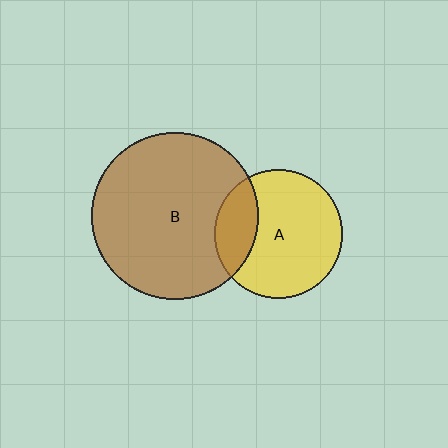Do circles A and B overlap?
Yes.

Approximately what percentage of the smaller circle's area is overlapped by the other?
Approximately 25%.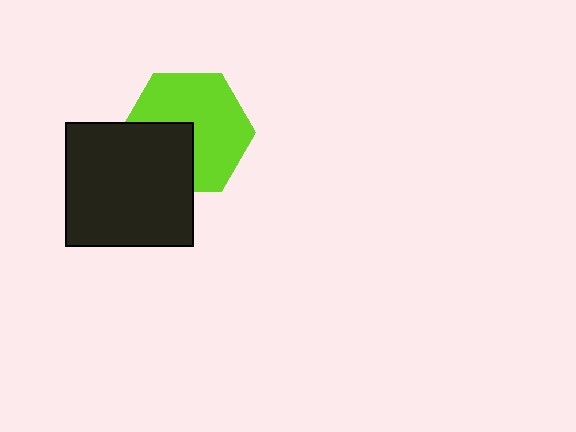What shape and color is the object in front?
The object in front is a black rectangle.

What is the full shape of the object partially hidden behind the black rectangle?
The partially hidden object is a lime hexagon.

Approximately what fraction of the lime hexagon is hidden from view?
Roughly 34% of the lime hexagon is hidden behind the black rectangle.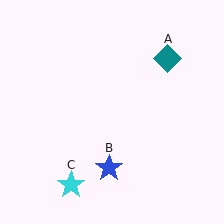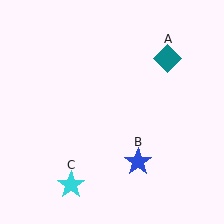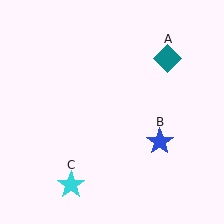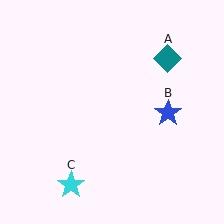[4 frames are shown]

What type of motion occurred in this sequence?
The blue star (object B) rotated counterclockwise around the center of the scene.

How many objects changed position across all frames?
1 object changed position: blue star (object B).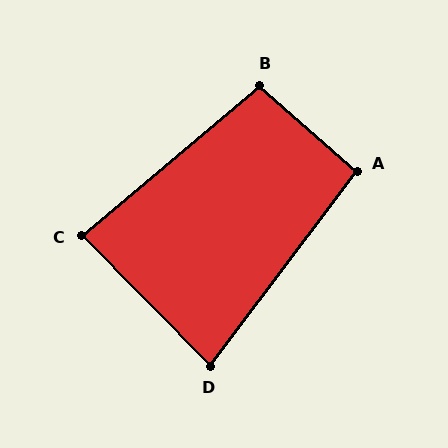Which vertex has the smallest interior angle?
D, at approximately 82 degrees.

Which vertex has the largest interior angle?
B, at approximately 98 degrees.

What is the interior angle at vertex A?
Approximately 94 degrees (approximately right).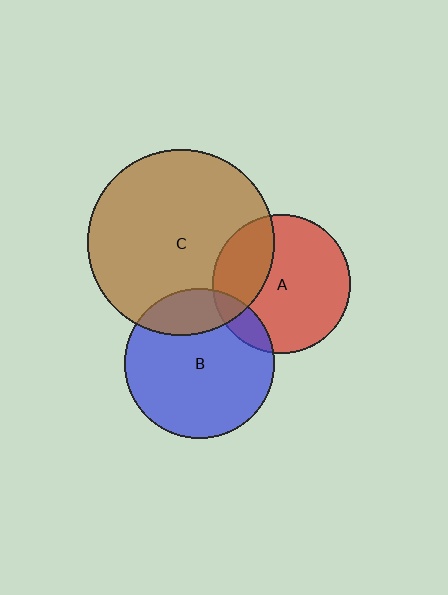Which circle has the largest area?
Circle C (brown).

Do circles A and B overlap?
Yes.